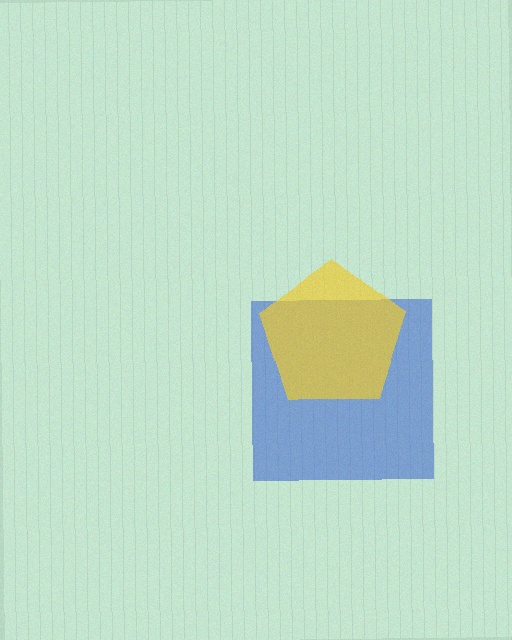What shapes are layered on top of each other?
The layered shapes are: a blue square, a yellow pentagon.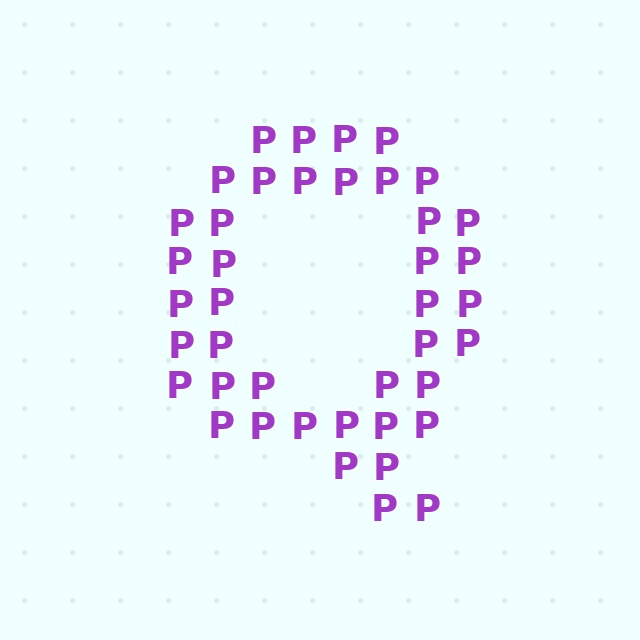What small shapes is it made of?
It is made of small letter P's.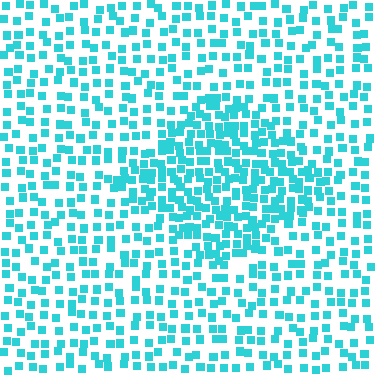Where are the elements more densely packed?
The elements are more densely packed inside the diamond boundary.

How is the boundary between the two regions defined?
The boundary is defined by a change in element density (approximately 1.9x ratio). All elements are the same color, size, and shape.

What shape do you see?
I see a diamond.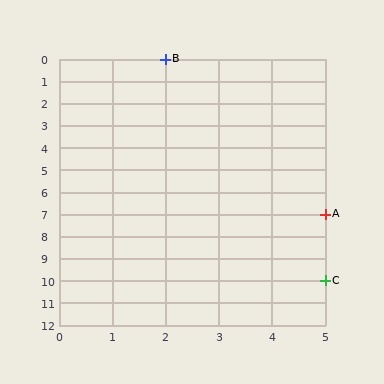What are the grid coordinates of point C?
Point C is at grid coordinates (5, 10).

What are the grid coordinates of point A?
Point A is at grid coordinates (5, 7).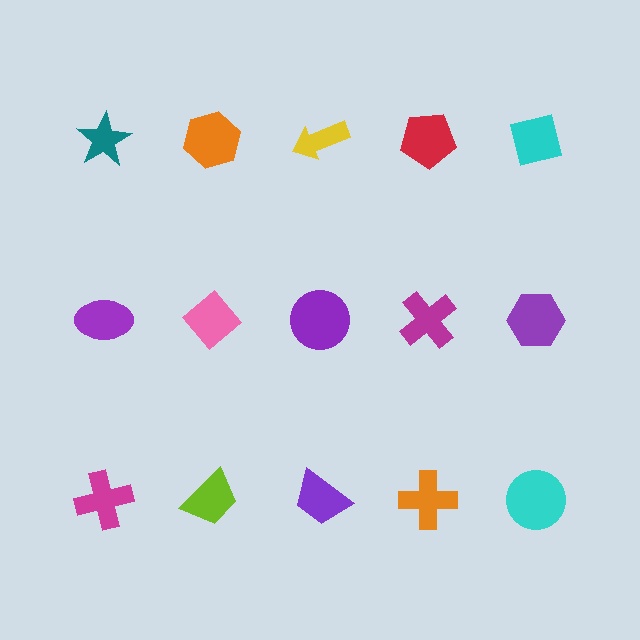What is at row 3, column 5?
A cyan circle.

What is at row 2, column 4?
A magenta cross.